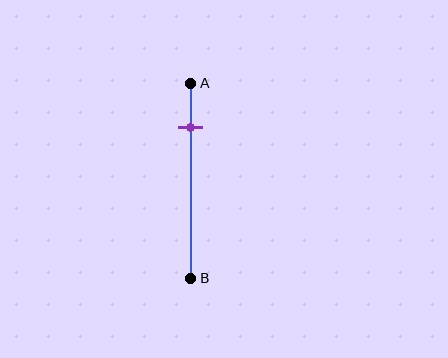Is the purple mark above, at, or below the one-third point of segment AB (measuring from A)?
The purple mark is above the one-third point of segment AB.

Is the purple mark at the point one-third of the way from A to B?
No, the mark is at about 25% from A, not at the 33% one-third point.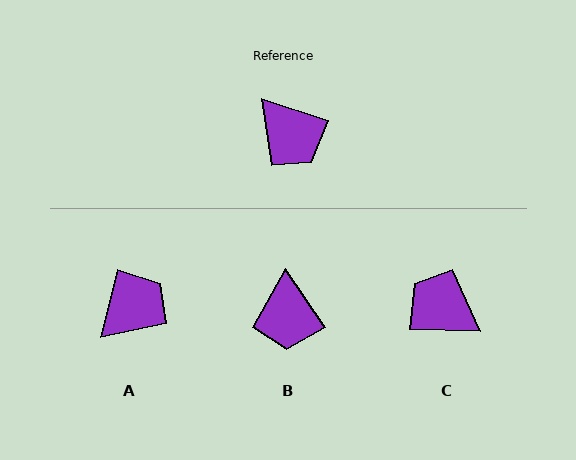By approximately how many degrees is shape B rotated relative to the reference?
Approximately 38 degrees clockwise.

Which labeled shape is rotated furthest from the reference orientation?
C, about 164 degrees away.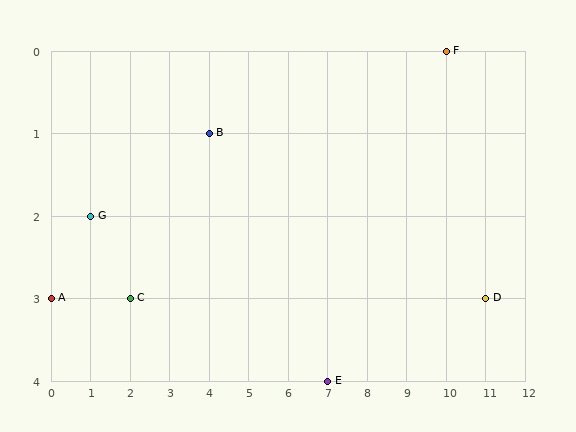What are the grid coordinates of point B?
Point B is at grid coordinates (4, 1).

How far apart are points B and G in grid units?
Points B and G are 3 columns and 1 row apart (about 3.2 grid units diagonally).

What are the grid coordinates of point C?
Point C is at grid coordinates (2, 3).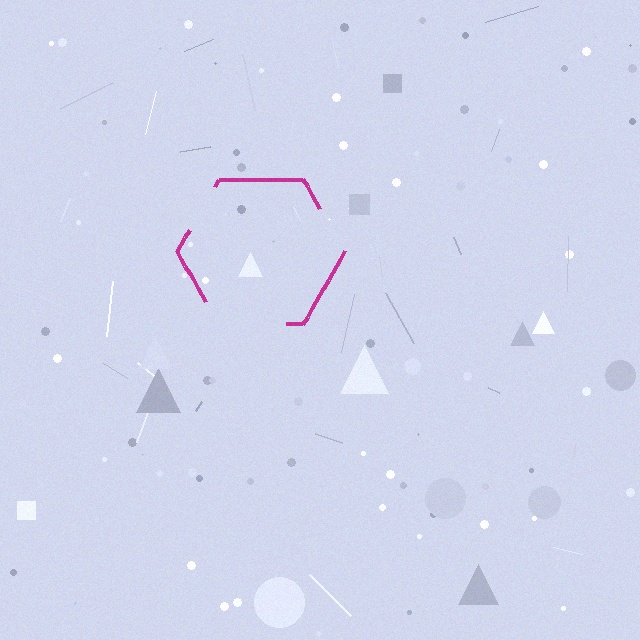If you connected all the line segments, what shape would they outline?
They would outline a hexagon.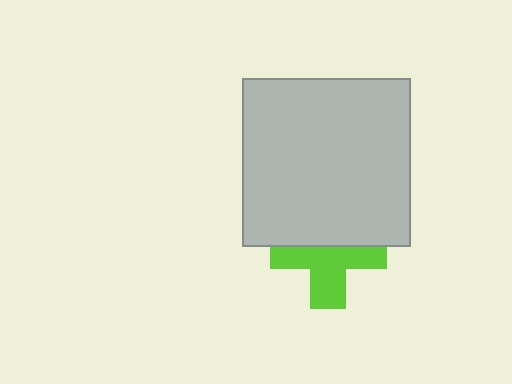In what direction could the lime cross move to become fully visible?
The lime cross could move down. That would shift it out from behind the light gray square entirely.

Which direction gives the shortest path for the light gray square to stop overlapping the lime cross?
Moving up gives the shortest separation.